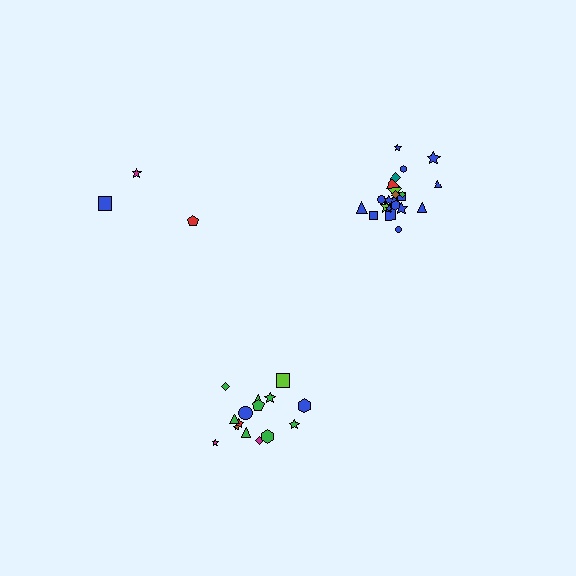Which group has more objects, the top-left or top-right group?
The top-right group.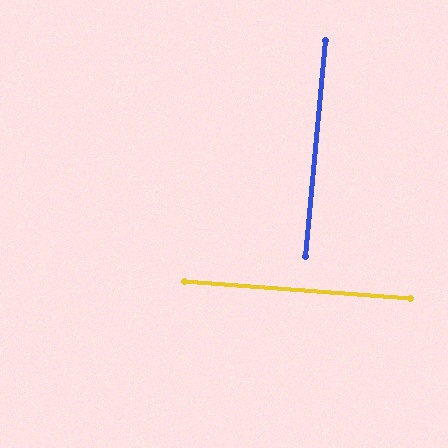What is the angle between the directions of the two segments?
Approximately 89 degrees.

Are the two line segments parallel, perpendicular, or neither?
Perpendicular — they meet at approximately 89°.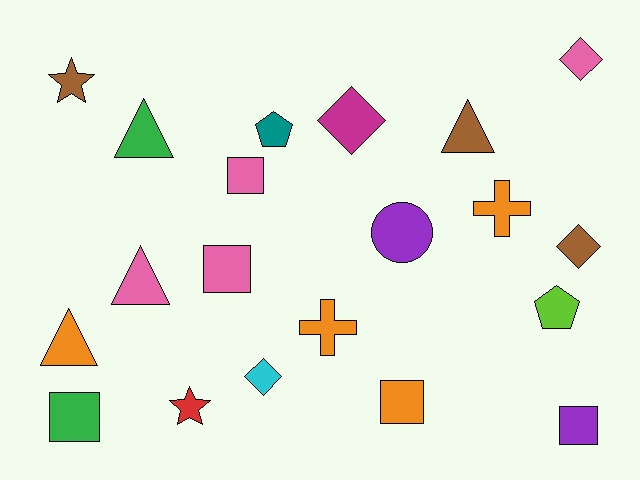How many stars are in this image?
There are 2 stars.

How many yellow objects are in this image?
There are no yellow objects.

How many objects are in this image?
There are 20 objects.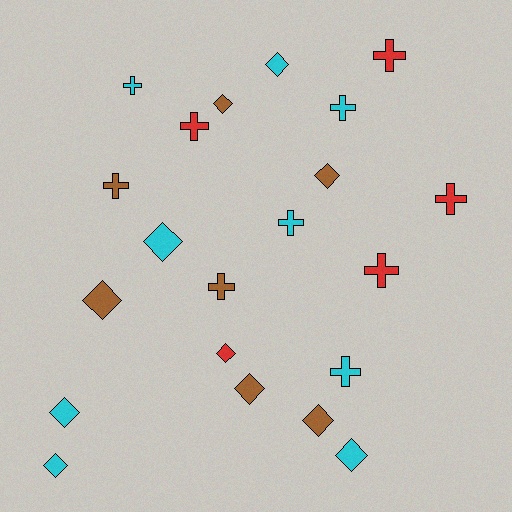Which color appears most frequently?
Cyan, with 9 objects.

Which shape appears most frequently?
Diamond, with 11 objects.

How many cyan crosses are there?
There are 4 cyan crosses.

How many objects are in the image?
There are 21 objects.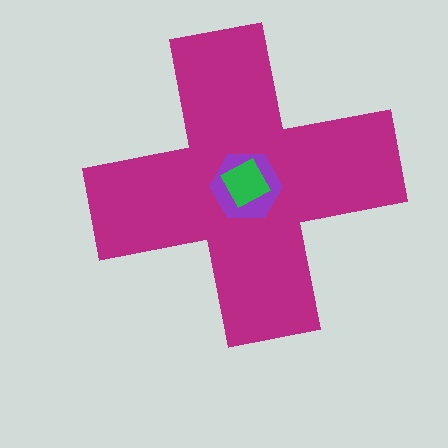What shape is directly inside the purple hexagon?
The green square.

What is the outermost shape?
The magenta cross.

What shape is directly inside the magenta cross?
The purple hexagon.